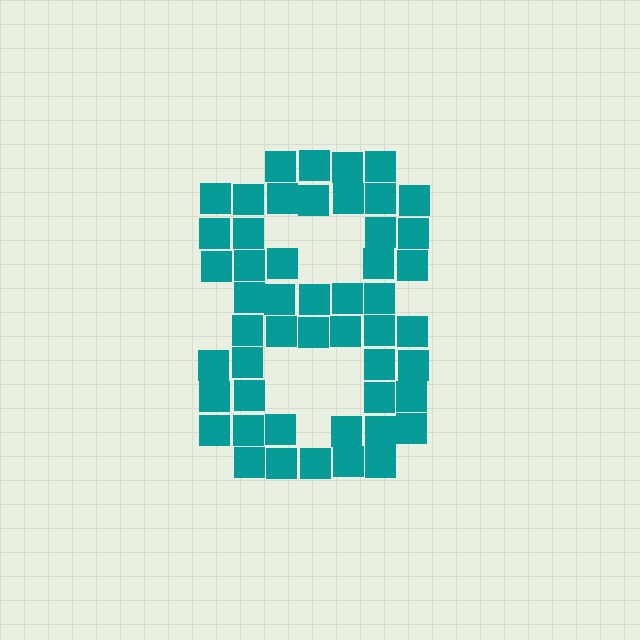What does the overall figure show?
The overall figure shows the digit 8.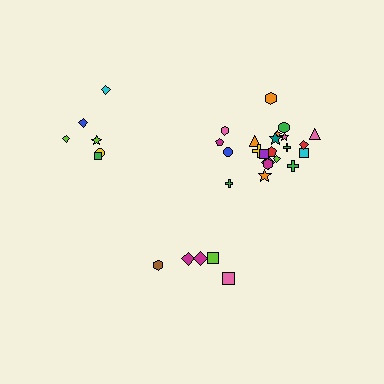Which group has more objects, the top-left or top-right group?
The top-right group.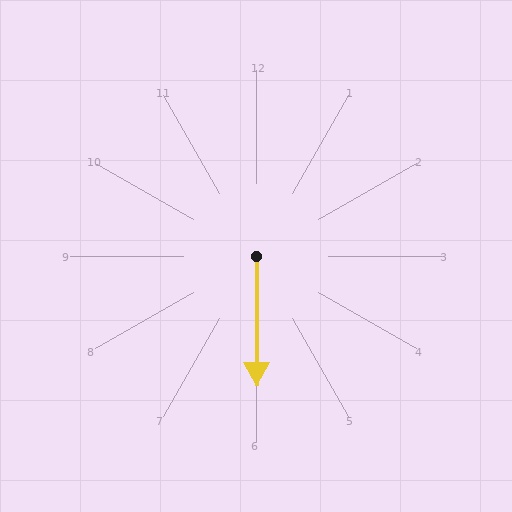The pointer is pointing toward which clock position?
Roughly 6 o'clock.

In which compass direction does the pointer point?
South.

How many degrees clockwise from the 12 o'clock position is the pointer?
Approximately 180 degrees.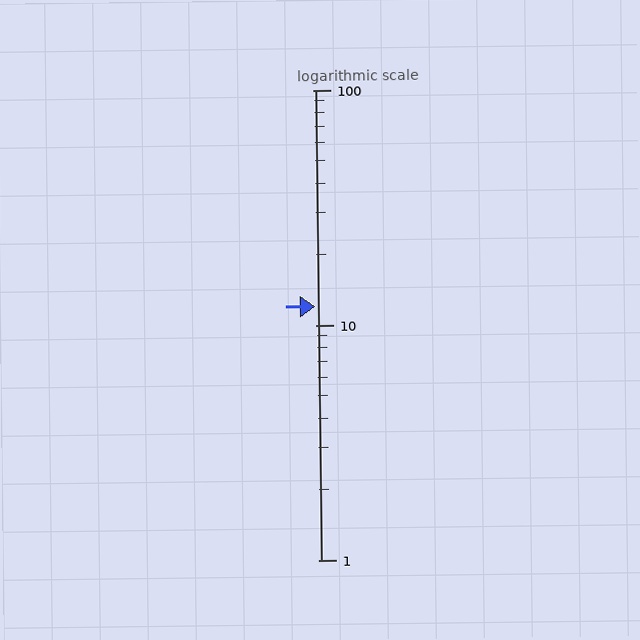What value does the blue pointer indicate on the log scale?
The pointer indicates approximately 12.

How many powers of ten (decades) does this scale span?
The scale spans 2 decades, from 1 to 100.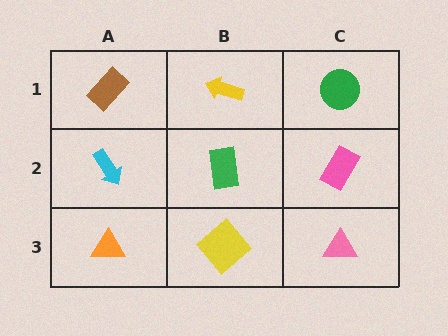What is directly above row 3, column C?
A pink rectangle.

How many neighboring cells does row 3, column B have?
3.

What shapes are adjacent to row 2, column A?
A brown rectangle (row 1, column A), an orange triangle (row 3, column A), a green rectangle (row 2, column B).